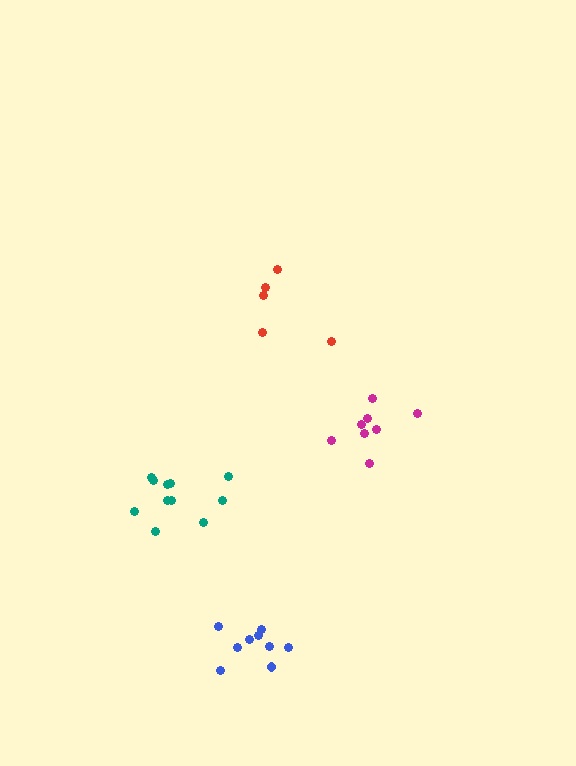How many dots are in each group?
Group 1: 9 dots, Group 2: 8 dots, Group 3: 5 dots, Group 4: 11 dots (33 total).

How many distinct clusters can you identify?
There are 4 distinct clusters.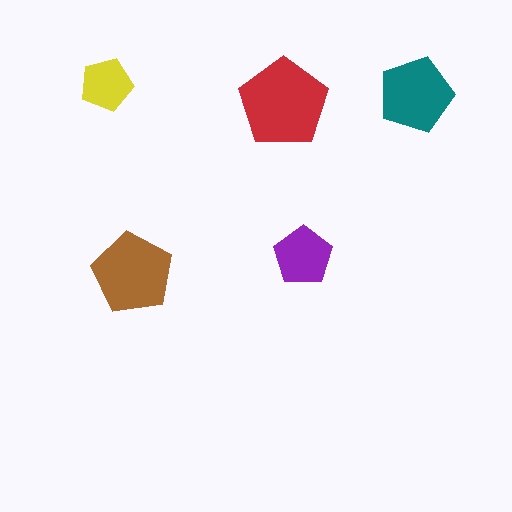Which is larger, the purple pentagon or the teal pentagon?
The teal one.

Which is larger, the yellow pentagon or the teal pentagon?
The teal one.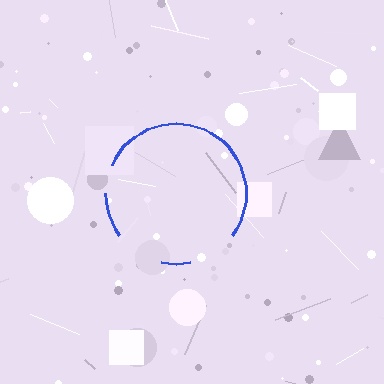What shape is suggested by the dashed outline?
The dashed outline suggests a circle.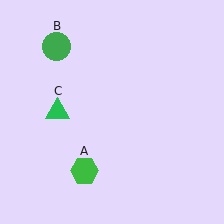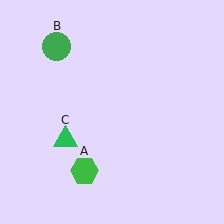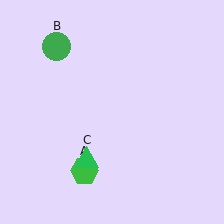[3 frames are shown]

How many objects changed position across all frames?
1 object changed position: green triangle (object C).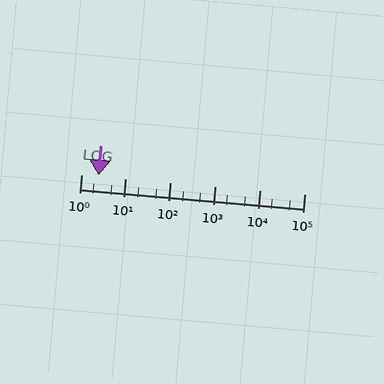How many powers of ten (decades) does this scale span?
The scale spans 5 decades, from 1 to 100000.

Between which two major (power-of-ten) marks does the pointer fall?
The pointer is between 1 and 10.